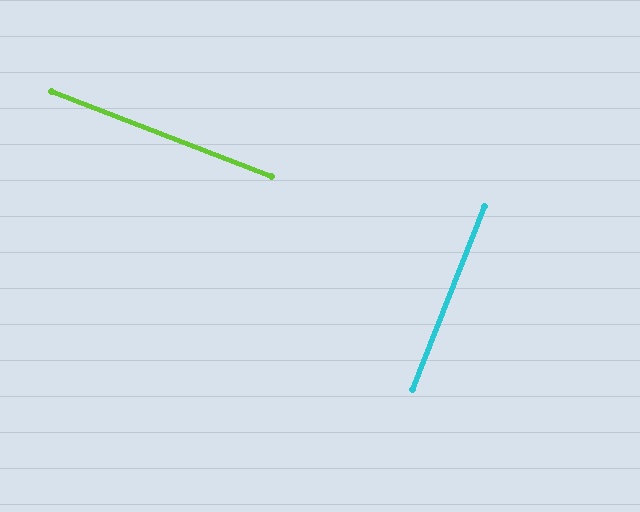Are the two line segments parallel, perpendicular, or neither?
Perpendicular — they meet at approximately 90°.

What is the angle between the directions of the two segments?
Approximately 90 degrees.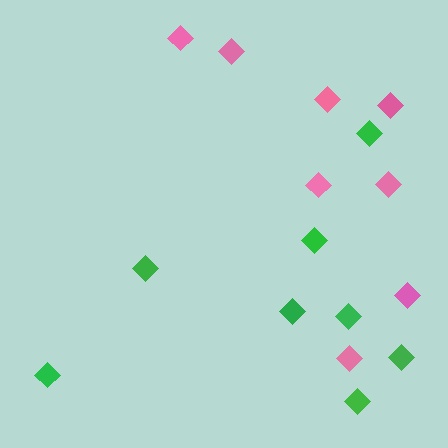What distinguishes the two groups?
There are 2 groups: one group of pink diamonds (8) and one group of green diamonds (8).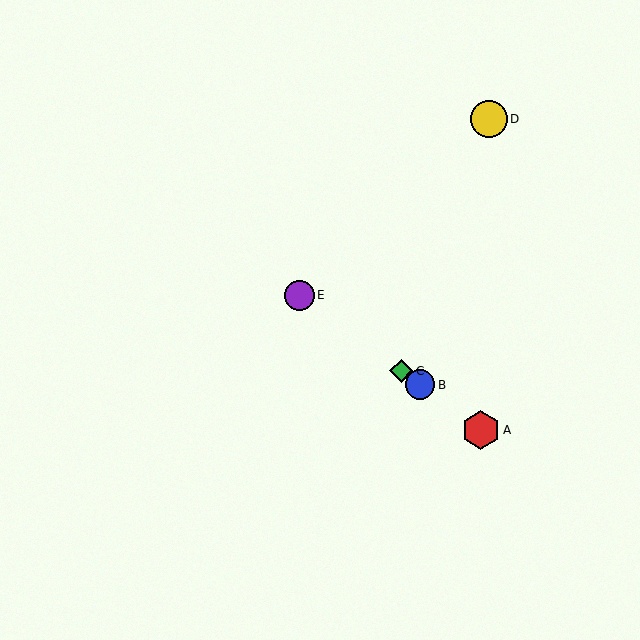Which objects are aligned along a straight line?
Objects A, B, C, E are aligned along a straight line.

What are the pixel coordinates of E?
Object E is at (299, 295).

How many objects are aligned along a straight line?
4 objects (A, B, C, E) are aligned along a straight line.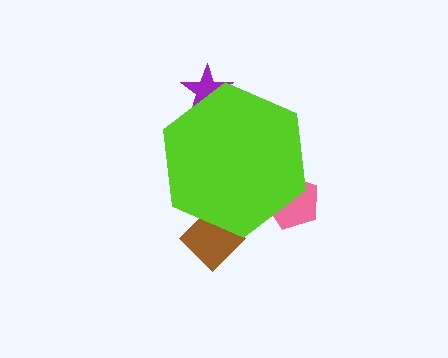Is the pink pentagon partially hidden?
Yes, the pink pentagon is partially hidden behind the lime hexagon.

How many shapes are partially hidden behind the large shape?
3 shapes are partially hidden.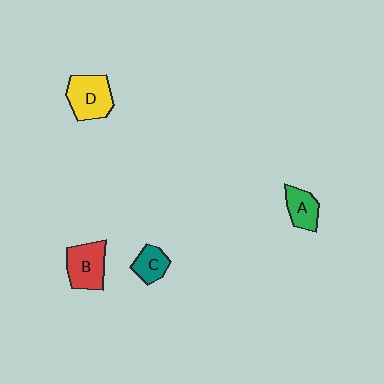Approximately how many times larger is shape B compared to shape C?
Approximately 1.7 times.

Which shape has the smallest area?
Shape C (teal).